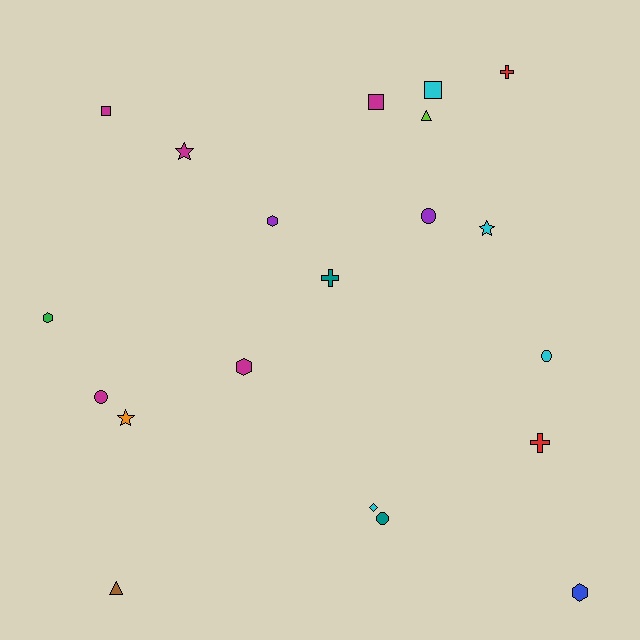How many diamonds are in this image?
There is 1 diamond.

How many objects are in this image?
There are 20 objects.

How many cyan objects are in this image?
There are 4 cyan objects.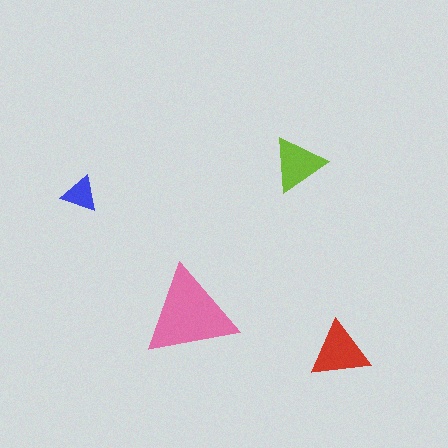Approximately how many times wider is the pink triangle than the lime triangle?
About 1.5 times wider.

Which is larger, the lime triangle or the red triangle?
The red one.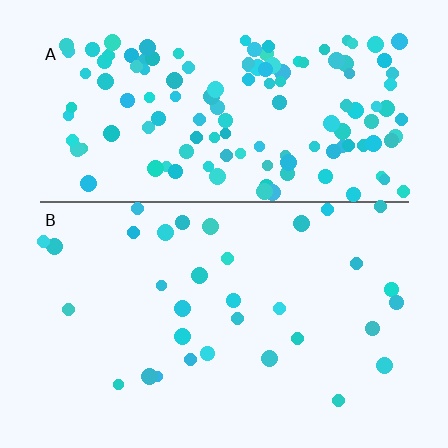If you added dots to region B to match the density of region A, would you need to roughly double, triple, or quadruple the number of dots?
Approximately quadruple.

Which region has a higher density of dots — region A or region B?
A (the top).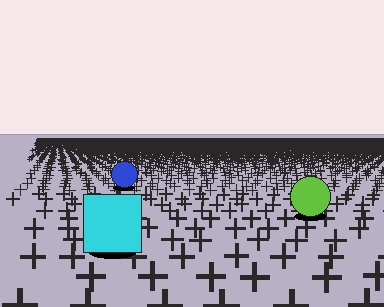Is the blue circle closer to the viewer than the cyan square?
No. The cyan square is closer — you can tell from the texture gradient: the ground texture is coarser near it.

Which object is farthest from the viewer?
The blue circle is farthest from the viewer. It appears smaller and the ground texture around it is denser.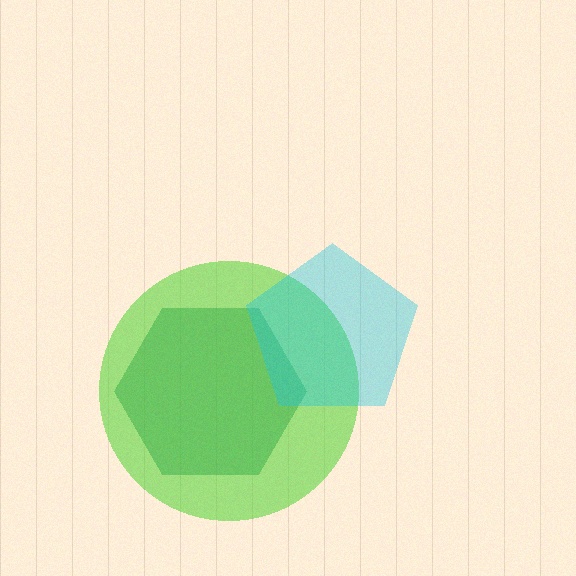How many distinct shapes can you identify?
There are 3 distinct shapes: a lime circle, a green hexagon, a cyan pentagon.